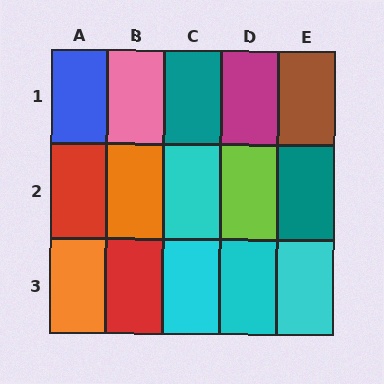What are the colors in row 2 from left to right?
Red, orange, cyan, lime, teal.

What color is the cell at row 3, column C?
Cyan.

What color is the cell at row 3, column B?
Red.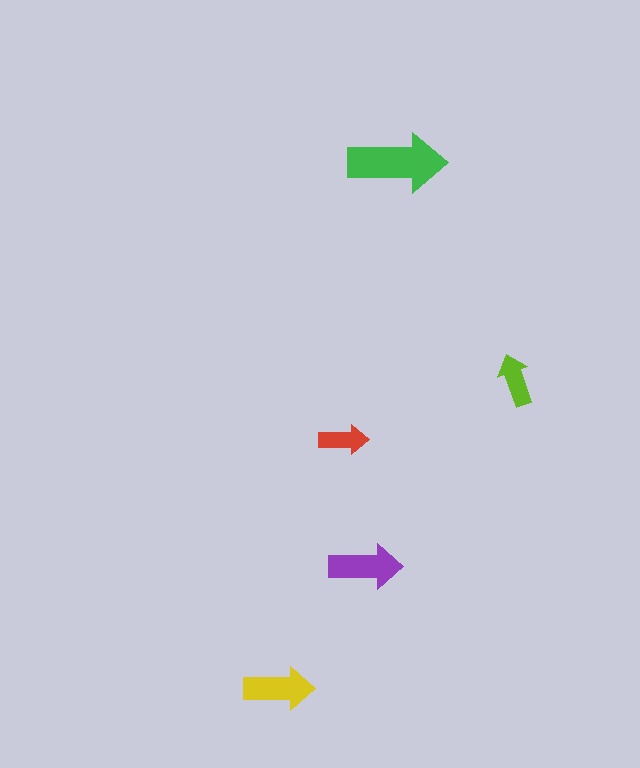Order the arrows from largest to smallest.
the green one, the purple one, the yellow one, the lime one, the red one.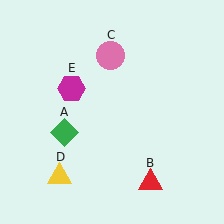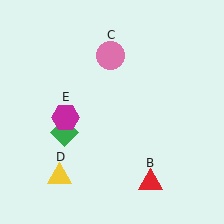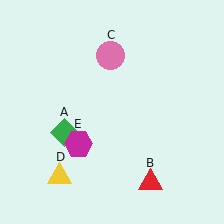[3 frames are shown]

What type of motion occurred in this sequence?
The magenta hexagon (object E) rotated counterclockwise around the center of the scene.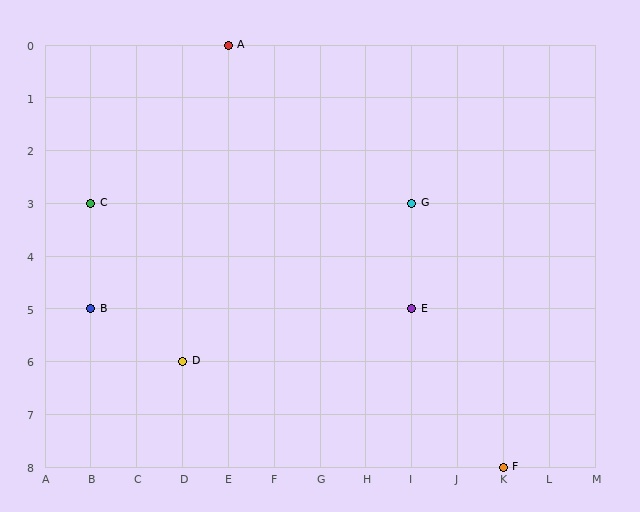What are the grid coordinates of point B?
Point B is at grid coordinates (B, 5).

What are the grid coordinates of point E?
Point E is at grid coordinates (I, 5).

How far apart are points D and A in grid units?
Points D and A are 1 column and 6 rows apart (about 6.1 grid units diagonally).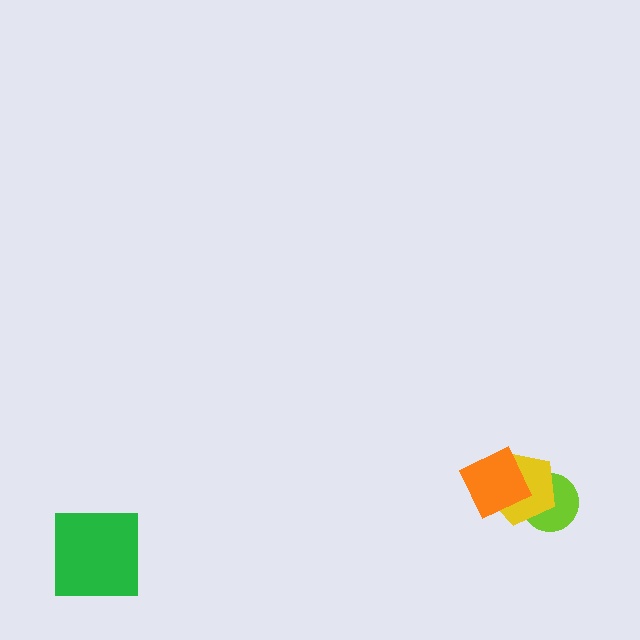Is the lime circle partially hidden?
Yes, it is partially covered by another shape.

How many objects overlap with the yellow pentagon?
2 objects overlap with the yellow pentagon.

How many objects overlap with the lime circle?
2 objects overlap with the lime circle.